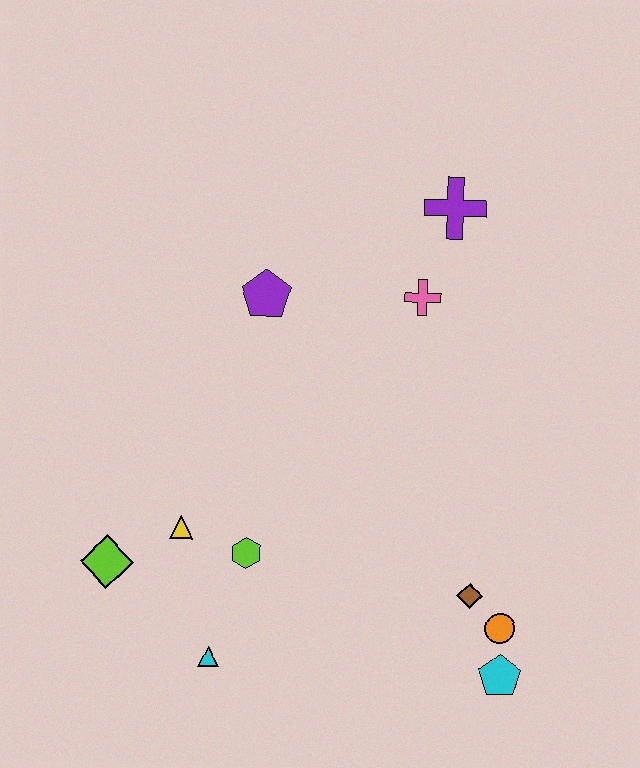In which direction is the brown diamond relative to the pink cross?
The brown diamond is below the pink cross.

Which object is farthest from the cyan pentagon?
The purple cross is farthest from the cyan pentagon.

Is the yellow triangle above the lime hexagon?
Yes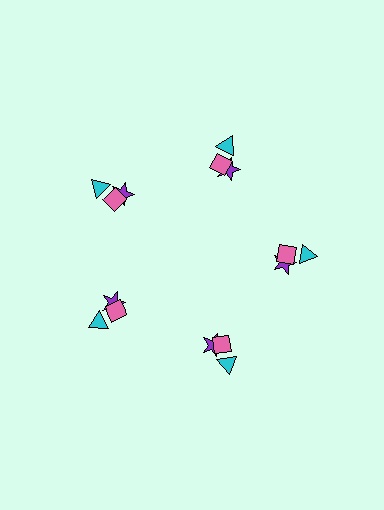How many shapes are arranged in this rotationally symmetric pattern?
There are 15 shapes, arranged in 5 groups of 3.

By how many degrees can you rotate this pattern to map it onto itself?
The pattern maps onto itself every 72 degrees of rotation.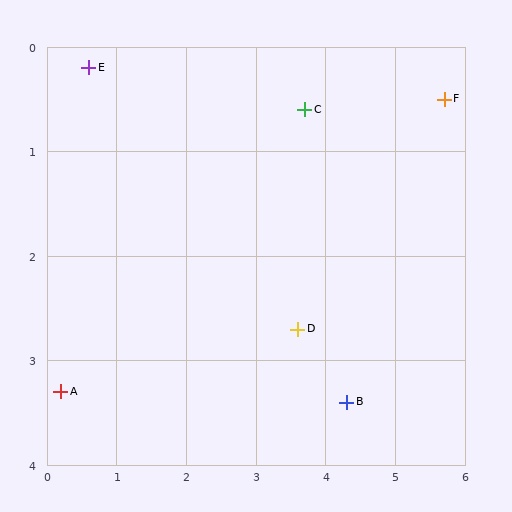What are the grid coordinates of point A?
Point A is at approximately (0.2, 3.3).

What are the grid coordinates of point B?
Point B is at approximately (4.3, 3.4).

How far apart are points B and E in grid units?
Points B and E are about 4.9 grid units apart.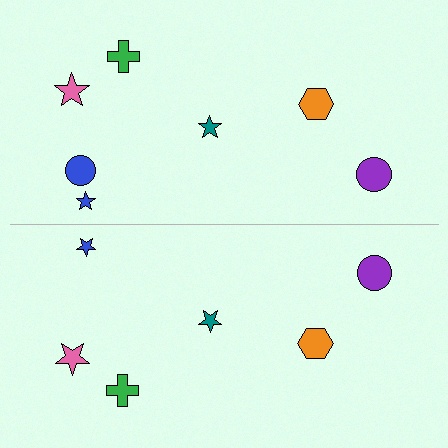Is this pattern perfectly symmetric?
No, the pattern is not perfectly symmetric. A blue circle is missing from the bottom side.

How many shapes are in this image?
There are 13 shapes in this image.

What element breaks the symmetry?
A blue circle is missing from the bottom side.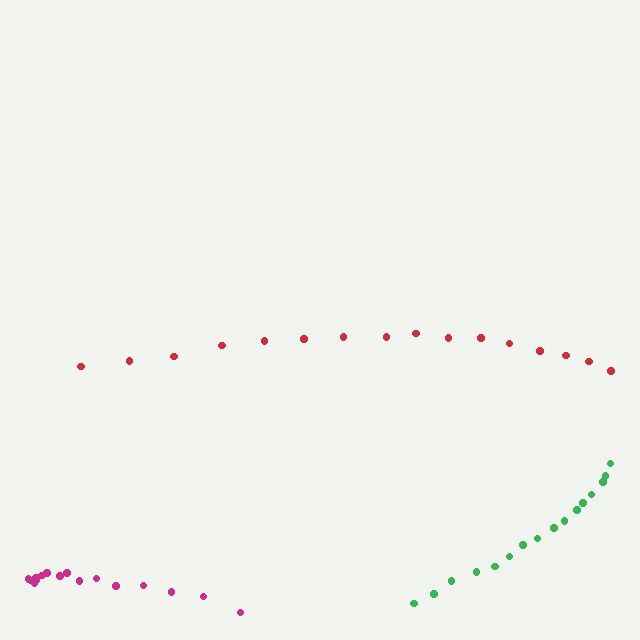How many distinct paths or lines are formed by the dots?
There are 3 distinct paths.